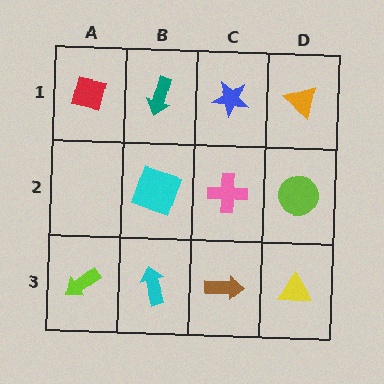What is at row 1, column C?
A blue star.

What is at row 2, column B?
A cyan square.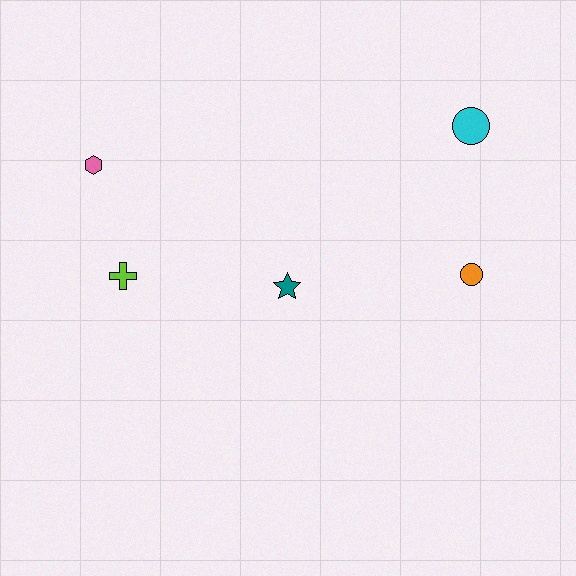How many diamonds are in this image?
There are no diamonds.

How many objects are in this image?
There are 5 objects.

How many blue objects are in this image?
There are no blue objects.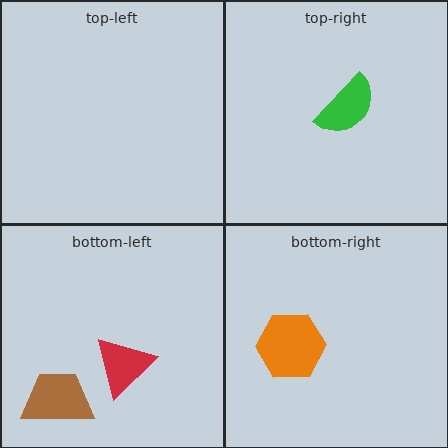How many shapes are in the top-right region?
1.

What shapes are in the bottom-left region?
The red triangle, the brown trapezoid.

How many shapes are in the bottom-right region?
1.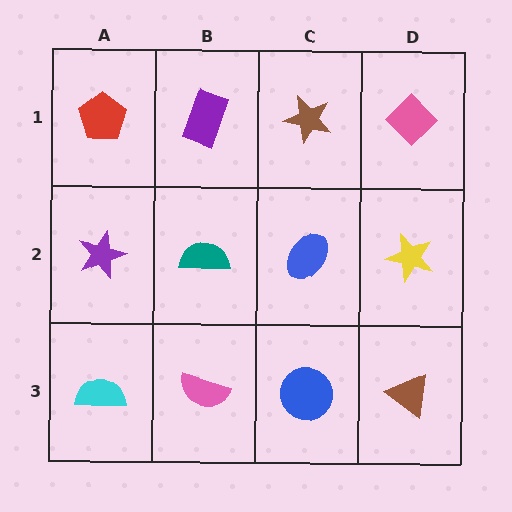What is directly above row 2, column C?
A brown star.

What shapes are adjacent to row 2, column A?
A red pentagon (row 1, column A), a cyan semicircle (row 3, column A), a teal semicircle (row 2, column B).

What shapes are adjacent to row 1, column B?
A teal semicircle (row 2, column B), a red pentagon (row 1, column A), a brown star (row 1, column C).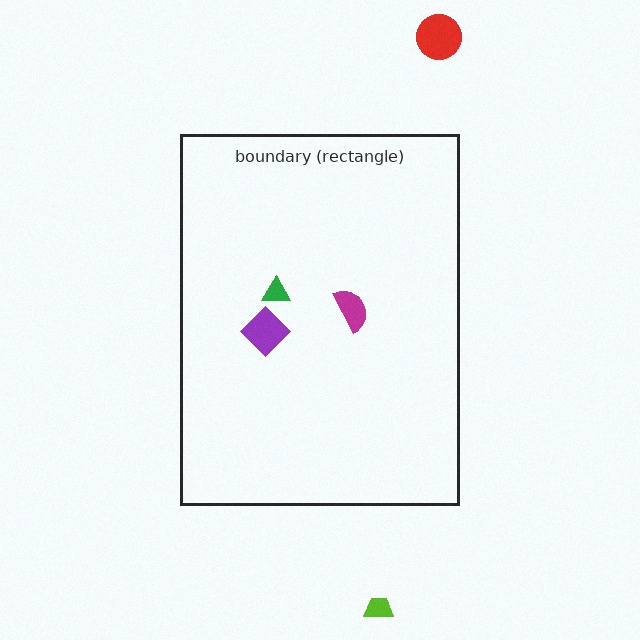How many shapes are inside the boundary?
3 inside, 2 outside.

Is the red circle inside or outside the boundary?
Outside.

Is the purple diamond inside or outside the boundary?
Inside.